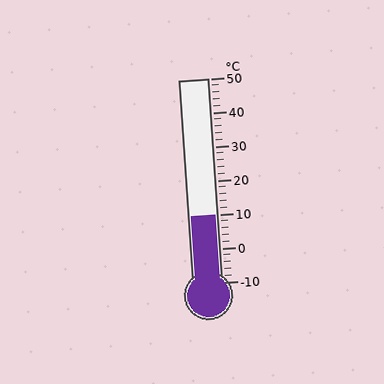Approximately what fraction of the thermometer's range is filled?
The thermometer is filled to approximately 35% of its range.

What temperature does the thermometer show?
The thermometer shows approximately 10°C.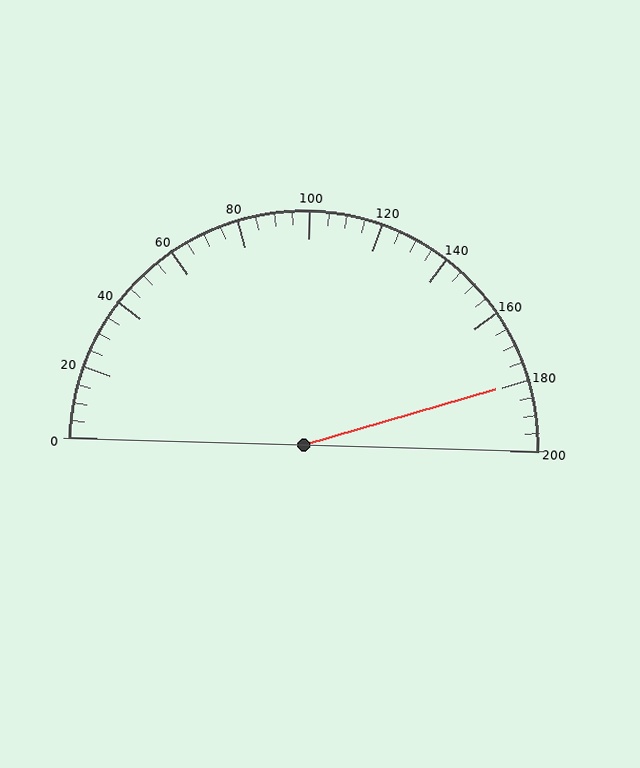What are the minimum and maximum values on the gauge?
The gauge ranges from 0 to 200.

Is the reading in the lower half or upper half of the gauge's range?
The reading is in the upper half of the range (0 to 200).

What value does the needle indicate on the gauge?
The needle indicates approximately 180.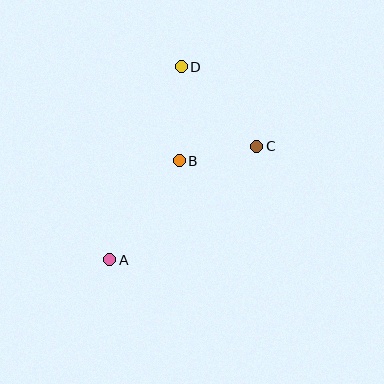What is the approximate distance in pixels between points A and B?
The distance between A and B is approximately 121 pixels.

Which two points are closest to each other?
Points B and C are closest to each other.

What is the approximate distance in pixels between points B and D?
The distance between B and D is approximately 94 pixels.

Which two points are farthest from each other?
Points A and D are farthest from each other.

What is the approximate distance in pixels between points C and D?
The distance between C and D is approximately 110 pixels.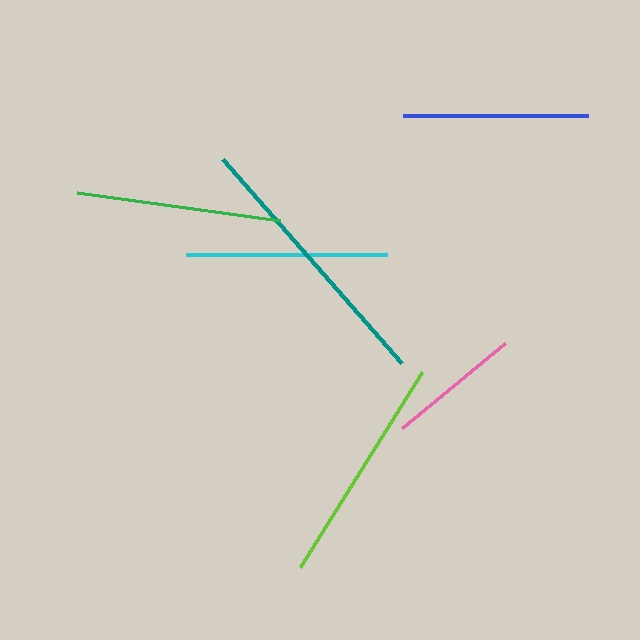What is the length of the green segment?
The green segment is approximately 205 pixels long.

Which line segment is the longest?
The teal line is the longest at approximately 271 pixels.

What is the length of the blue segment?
The blue segment is approximately 185 pixels long.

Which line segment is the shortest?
The pink line is the shortest at approximately 133 pixels.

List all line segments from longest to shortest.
From longest to shortest: teal, lime, green, cyan, blue, pink.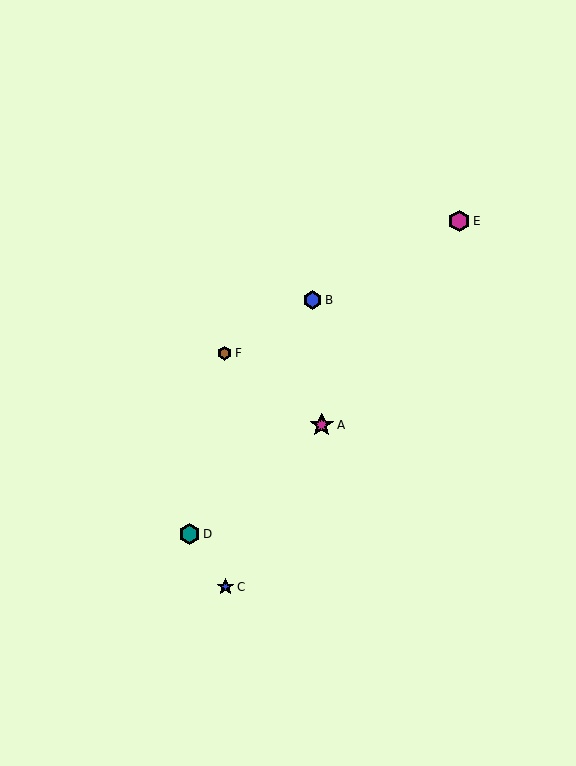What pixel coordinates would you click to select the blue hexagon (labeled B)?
Click at (313, 300) to select the blue hexagon B.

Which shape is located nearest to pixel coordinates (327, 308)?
The blue hexagon (labeled B) at (313, 300) is nearest to that location.